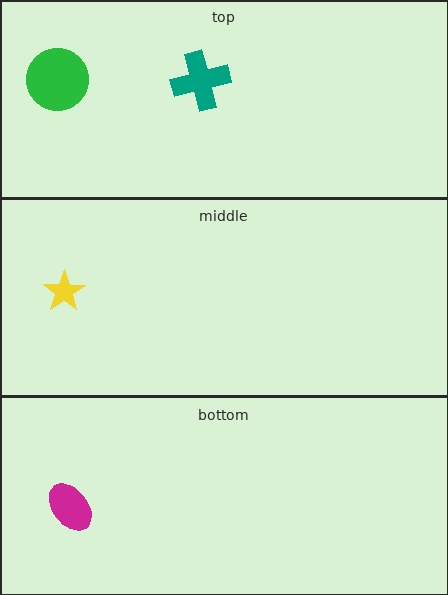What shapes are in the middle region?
The yellow star.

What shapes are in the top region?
The teal cross, the green circle.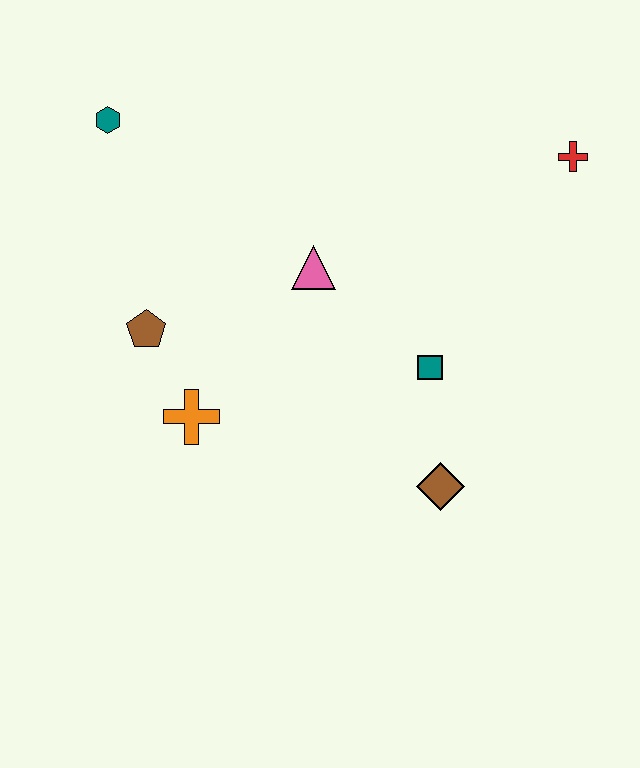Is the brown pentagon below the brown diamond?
No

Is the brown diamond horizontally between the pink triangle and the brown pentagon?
No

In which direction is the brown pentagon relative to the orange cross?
The brown pentagon is above the orange cross.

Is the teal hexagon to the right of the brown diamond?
No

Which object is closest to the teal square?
The brown diamond is closest to the teal square.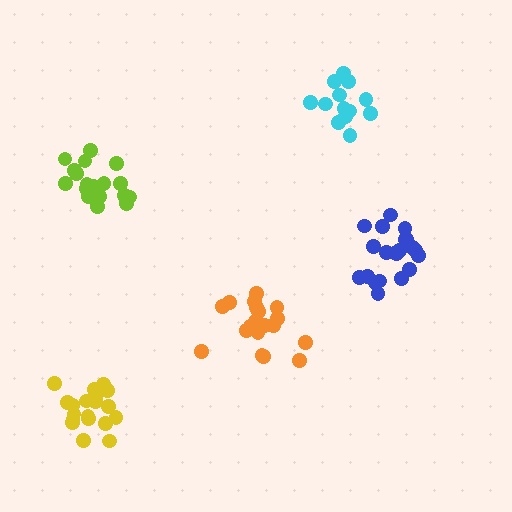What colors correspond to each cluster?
The clusters are colored: blue, orange, yellow, lime, cyan.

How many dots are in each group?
Group 1: 21 dots, Group 2: 21 dots, Group 3: 20 dots, Group 4: 20 dots, Group 5: 15 dots (97 total).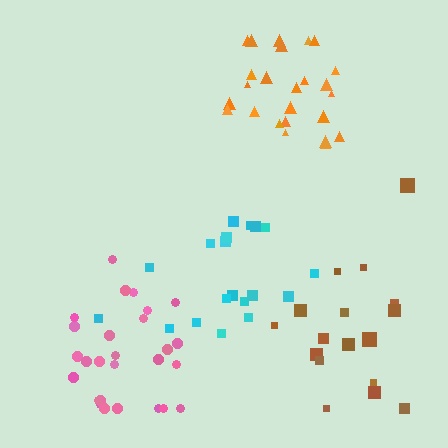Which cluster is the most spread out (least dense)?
Brown.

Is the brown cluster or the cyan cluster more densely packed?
Cyan.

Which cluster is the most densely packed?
Pink.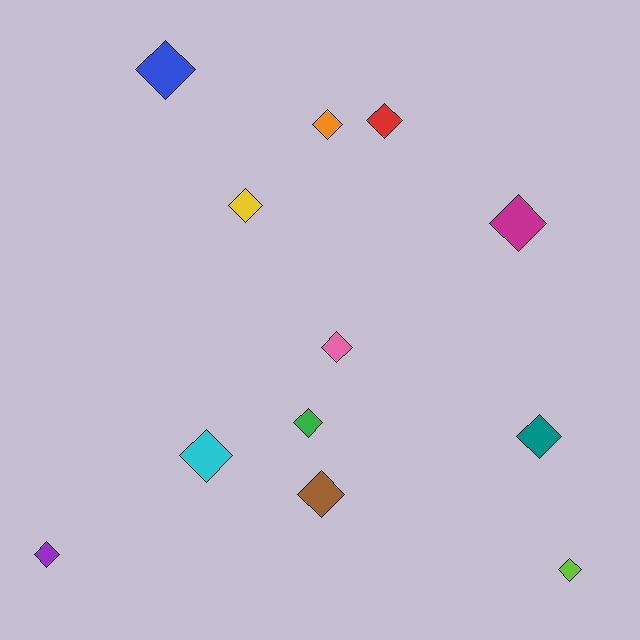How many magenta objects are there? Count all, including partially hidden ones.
There is 1 magenta object.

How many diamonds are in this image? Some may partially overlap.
There are 12 diamonds.